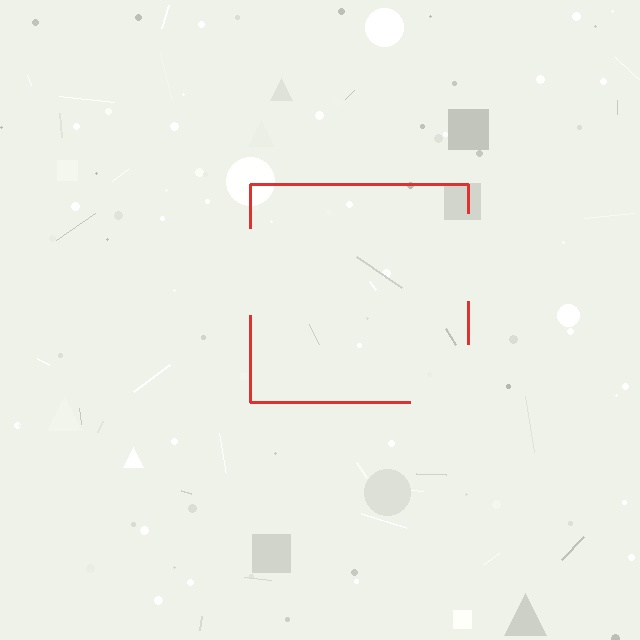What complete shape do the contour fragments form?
The contour fragments form a square.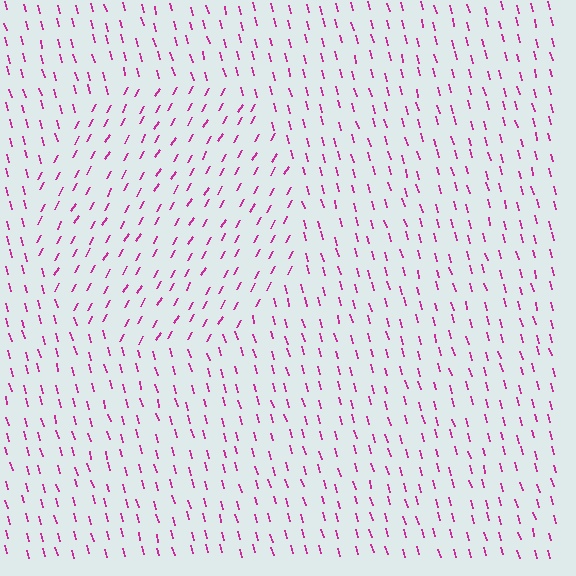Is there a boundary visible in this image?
Yes, there is a texture boundary formed by a change in line orientation.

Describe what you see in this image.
The image is filled with small magenta line segments. A circle region in the image has lines oriented differently from the surrounding lines, creating a visible texture boundary.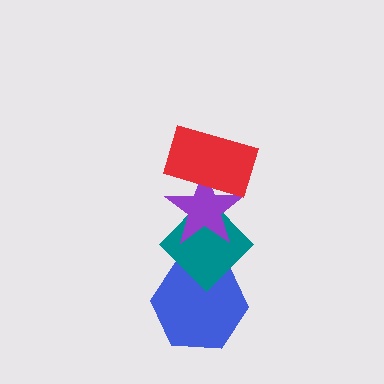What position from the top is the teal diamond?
The teal diamond is 3rd from the top.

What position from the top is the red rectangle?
The red rectangle is 1st from the top.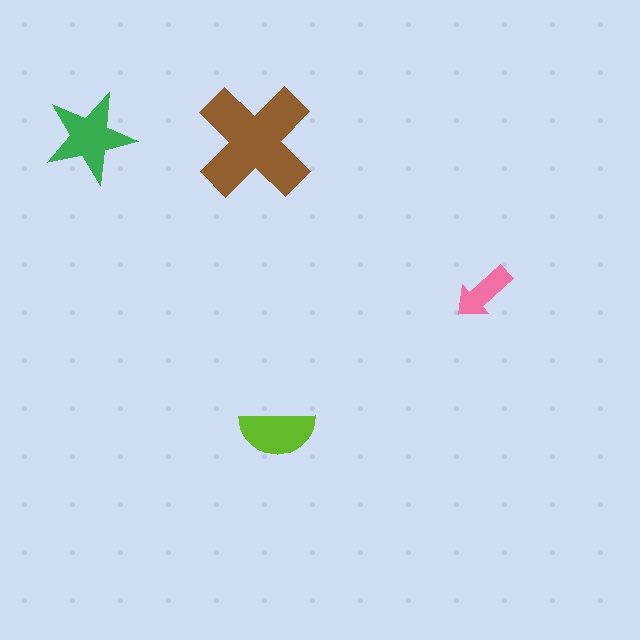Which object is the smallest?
The pink arrow.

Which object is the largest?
The brown cross.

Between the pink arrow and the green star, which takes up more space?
The green star.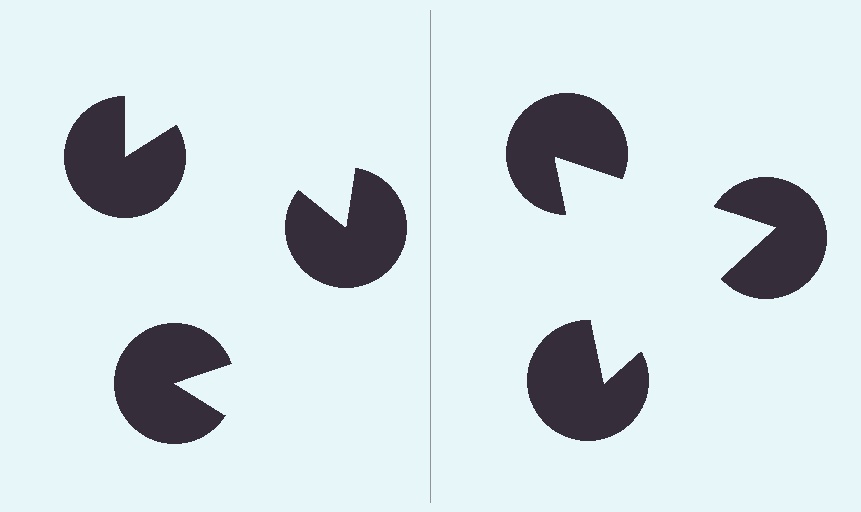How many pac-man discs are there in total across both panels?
6 — 3 on each side.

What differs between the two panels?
The pac-man discs are positioned identically on both sides; only the wedge orientations differ. On the right they align to a triangle; on the left they are misaligned.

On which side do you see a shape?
An illusory triangle appears on the right side. On the left side the wedge cuts are rotated, so no coherent shape forms.